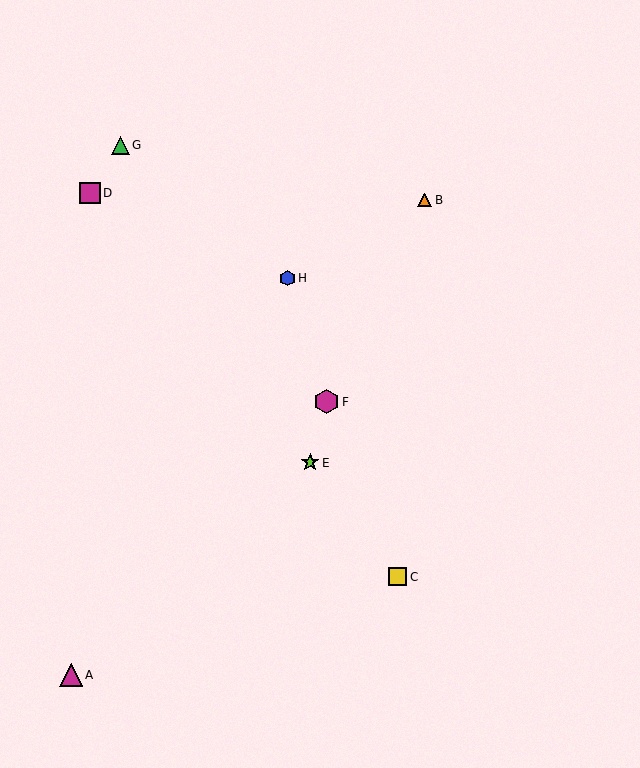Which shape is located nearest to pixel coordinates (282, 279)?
The blue hexagon (labeled H) at (287, 278) is nearest to that location.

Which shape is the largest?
The magenta hexagon (labeled F) is the largest.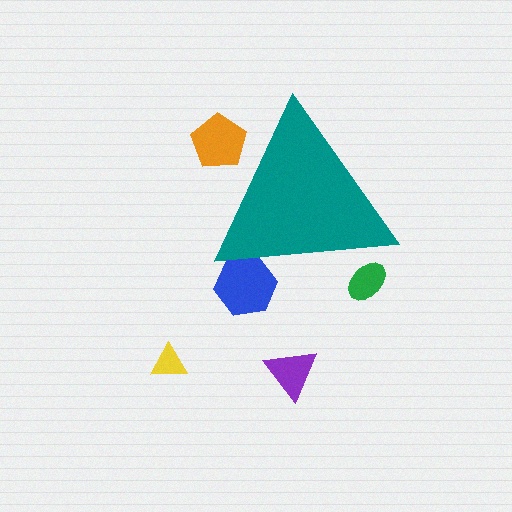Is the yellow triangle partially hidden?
No, the yellow triangle is fully visible.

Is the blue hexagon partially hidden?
Yes, the blue hexagon is partially hidden behind the teal triangle.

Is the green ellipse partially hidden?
Yes, the green ellipse is partially hidden behind the teal triangle.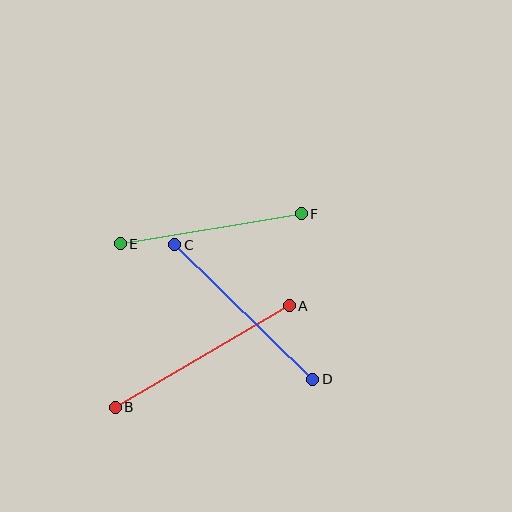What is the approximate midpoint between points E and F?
The midpoint is at approximately (211, 229) pixels.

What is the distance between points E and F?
The distance is approximately 184 pixels.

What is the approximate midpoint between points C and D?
The midpoint is at approximately (244, 312) pixels.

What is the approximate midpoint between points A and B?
The midpoint is at approximately (202, 356) pixels.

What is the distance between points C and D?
The distance is approximately 192 pixels.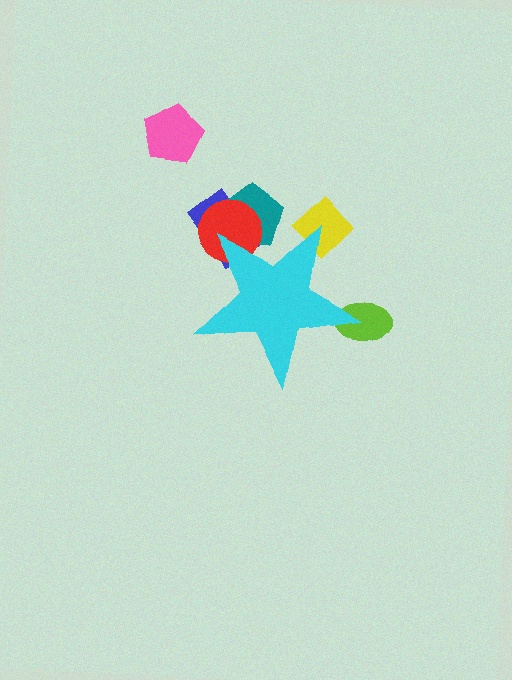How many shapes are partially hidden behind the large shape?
5 shapes are partially hidden.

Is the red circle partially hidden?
Yes, the red circle is partially hidden behind the cyan star.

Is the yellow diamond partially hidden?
Yes, the yellow diamond is partially hidden behind the cyan star.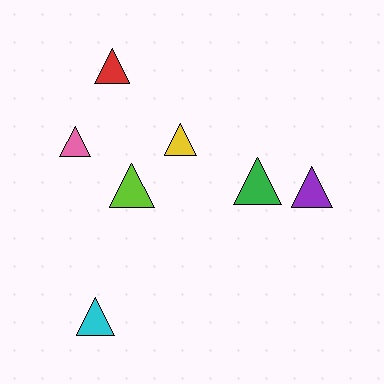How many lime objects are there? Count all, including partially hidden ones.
There is 1 lime object.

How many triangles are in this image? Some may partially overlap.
There are 7 triangles.